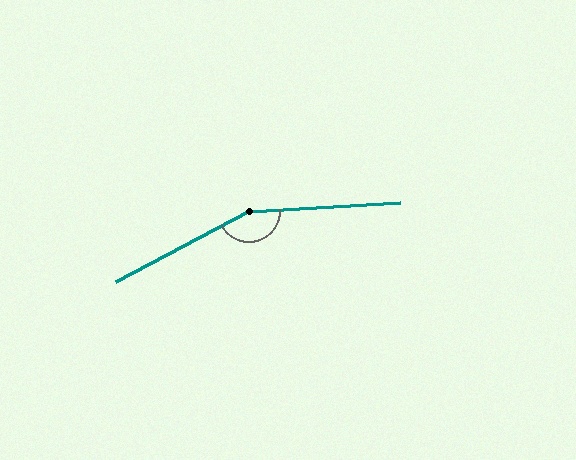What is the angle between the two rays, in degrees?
Approximately 155 degrees.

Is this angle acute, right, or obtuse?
It is obtuse.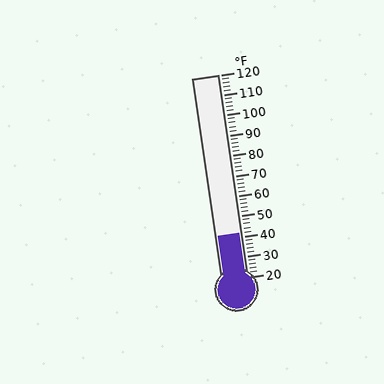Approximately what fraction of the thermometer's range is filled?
The thermometer is filled to approximately 20% of its range.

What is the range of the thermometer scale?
The thermometer scale ranges from 20°F to 120°F.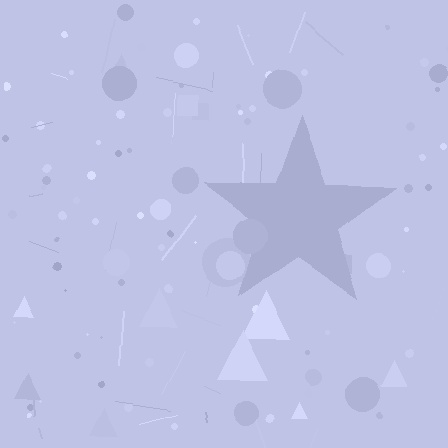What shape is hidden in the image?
A star is hidden in the image.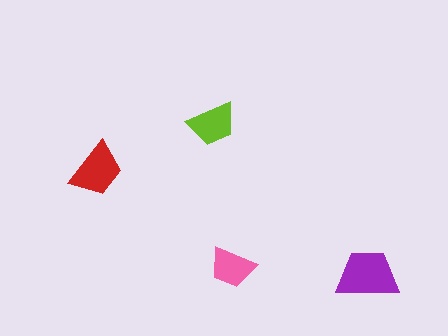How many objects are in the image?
There are 4 objects in the image.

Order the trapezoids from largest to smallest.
the purple one, the red one, the lime one, the pink one.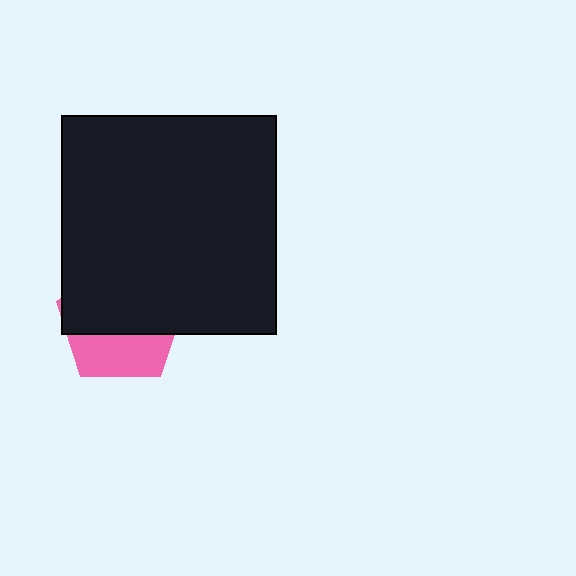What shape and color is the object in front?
The object in front is a black rectangle.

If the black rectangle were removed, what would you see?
You would see the complete pink pentagon.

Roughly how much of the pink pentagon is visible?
A small part of it is visible (roughly 36%).